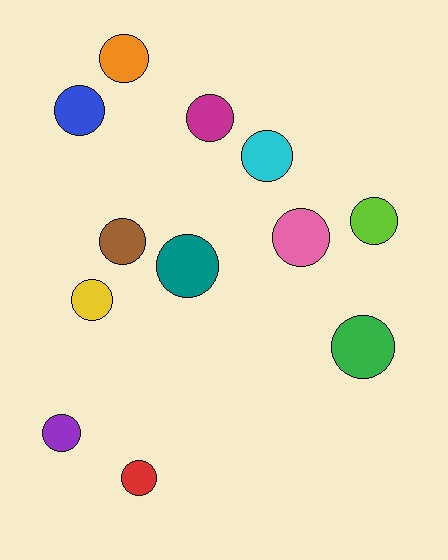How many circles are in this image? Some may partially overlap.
There are 12 circles.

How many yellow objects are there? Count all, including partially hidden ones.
There is 1 yellow object.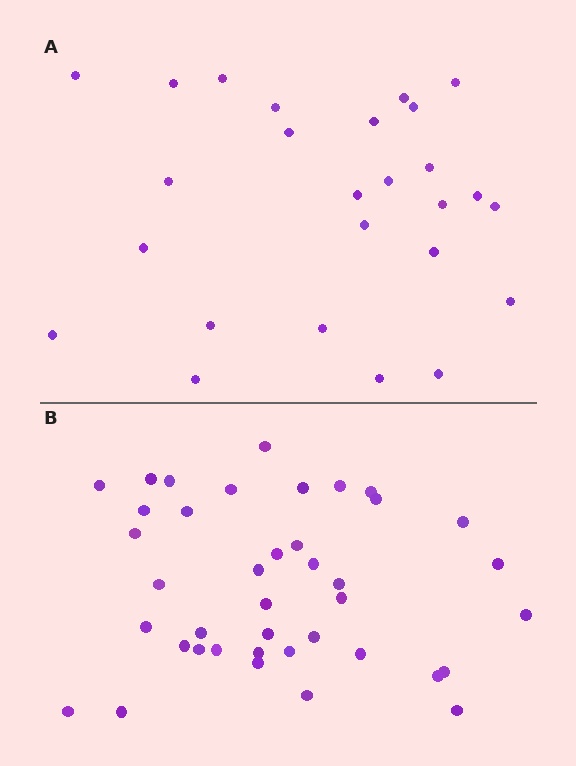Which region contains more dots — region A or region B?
Region B (the bottom region) has more dots.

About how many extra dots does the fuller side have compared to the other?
Region B has approximately 15 more dots than region A.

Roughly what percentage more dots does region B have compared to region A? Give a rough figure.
About 55% more.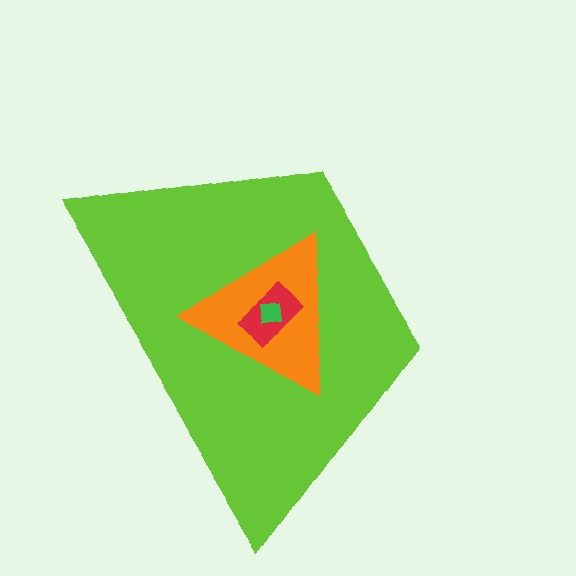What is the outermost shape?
The lime trapezoid.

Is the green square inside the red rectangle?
Yes.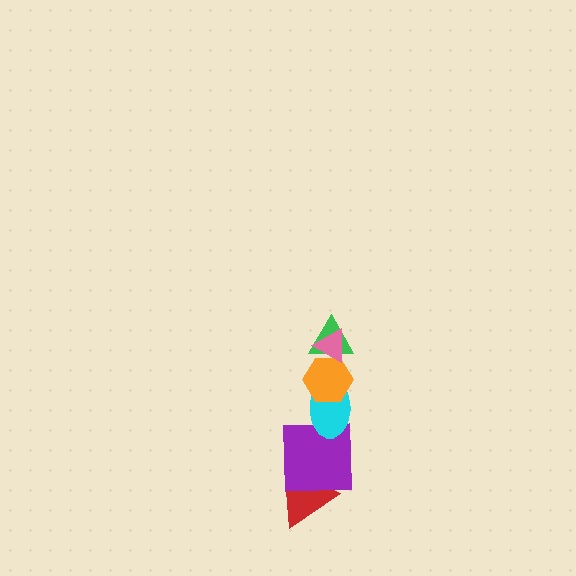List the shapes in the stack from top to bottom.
From top to bottom: the pink triangle, the green triangle, the orange hexagon, the cyan ellipse, the purple square, the red triangle.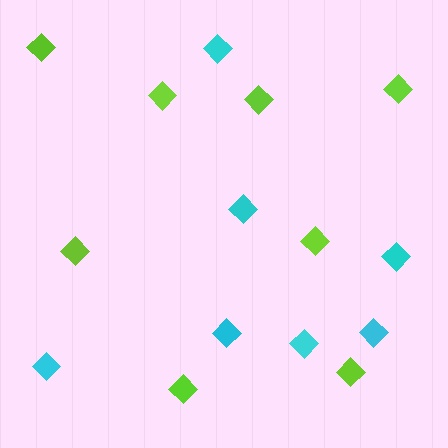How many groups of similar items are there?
There are 2 groups: one group of cyan diamonds (7) and one group of lime diamonds (8).